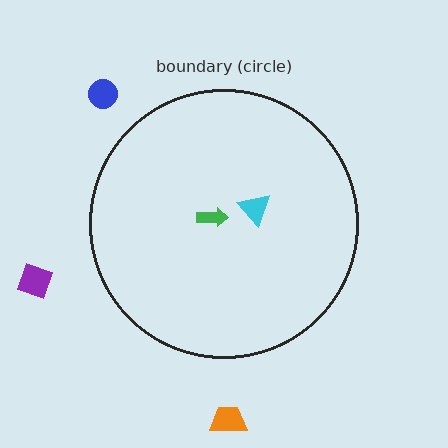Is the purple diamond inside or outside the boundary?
Outside.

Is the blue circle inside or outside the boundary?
Outside.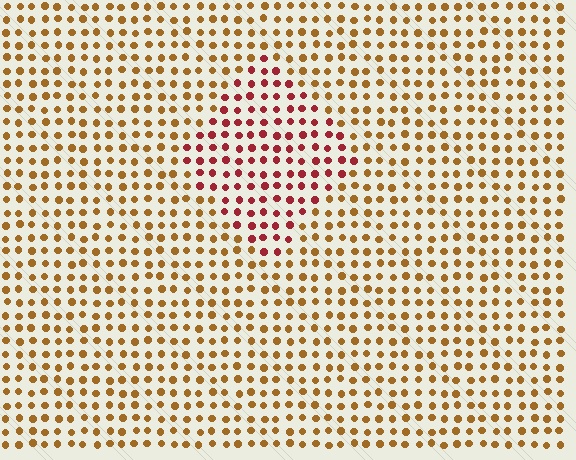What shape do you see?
I see a diamond.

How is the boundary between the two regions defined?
The boundary is defined purely by a slight shift in hue (about 42 degrees). Spacing, size, and orientation are identical on both sides.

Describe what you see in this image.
The image is filled with small brown elements in a uniform arrangement. A diamond-shaped region is visible where the elements are tinted to a slightly different hue, forming a subtle color boundary.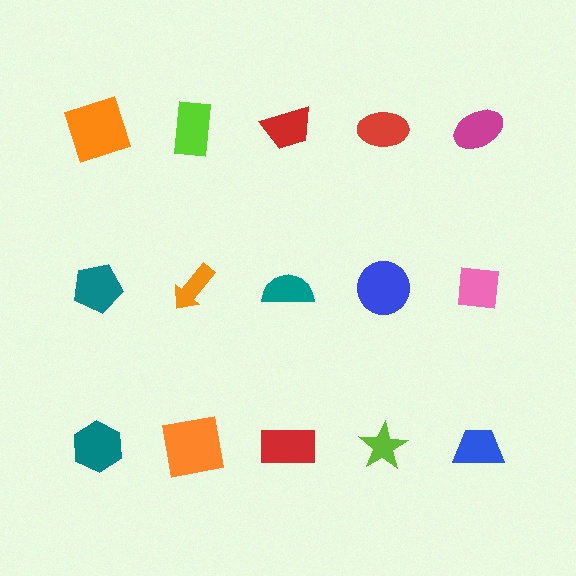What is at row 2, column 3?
A teal semicircle.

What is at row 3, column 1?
A teal hexagon.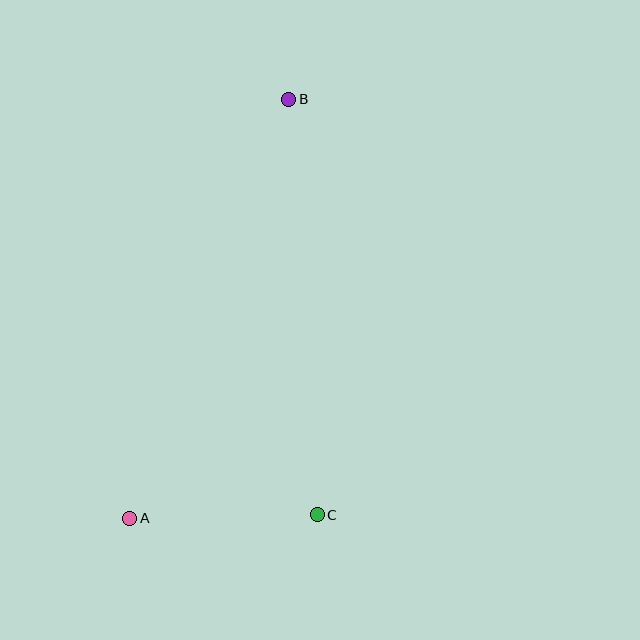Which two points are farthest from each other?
Points A and B are farthest from each other.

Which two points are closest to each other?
Points A and C are closest to each other.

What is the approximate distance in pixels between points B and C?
The distance between B and C is approximately 416 pixels.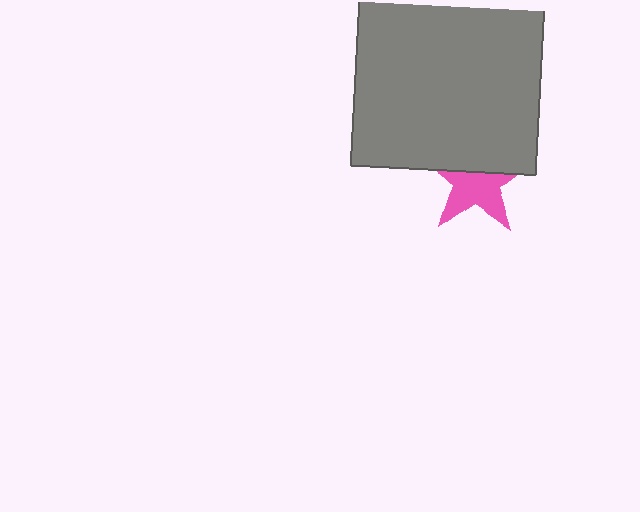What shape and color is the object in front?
The object in front is a gray square.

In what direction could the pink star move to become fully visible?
The pink star could move down. That would shift it out from behind the gray square entirely.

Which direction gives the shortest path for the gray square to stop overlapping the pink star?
Moving up gives the shortest separation.